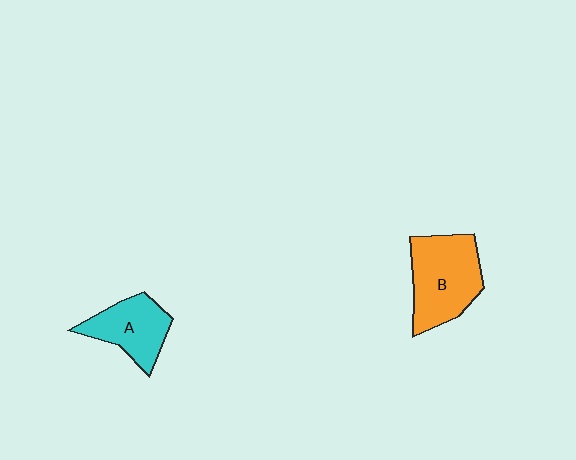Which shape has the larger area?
Shape B (orange).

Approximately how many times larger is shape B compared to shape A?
Approximately 1.4 times.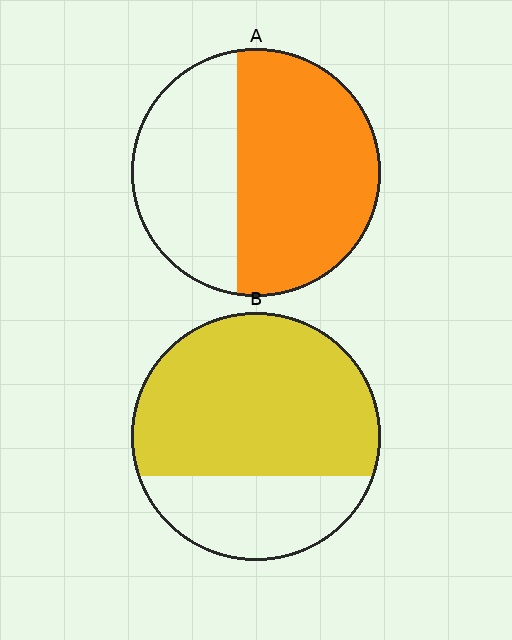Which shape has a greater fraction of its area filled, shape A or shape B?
Shape B.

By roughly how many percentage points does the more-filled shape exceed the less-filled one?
By roughly 10 percentage points (B over A).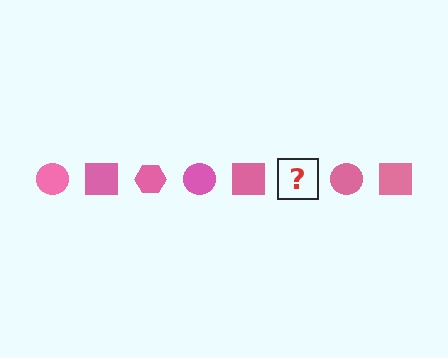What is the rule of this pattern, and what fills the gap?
The rule is that the pattern cycles through circle, square, hexagon shapes in pink. The gap should be filled with a pink hexagon.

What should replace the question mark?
The question mark should be replaced with a pink hexagon.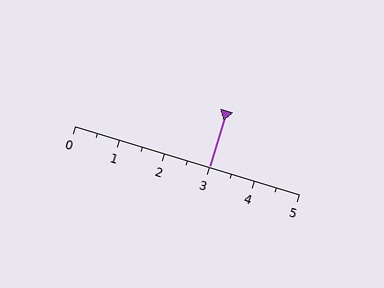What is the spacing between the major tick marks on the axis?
The major ticks are spaced 1 apart.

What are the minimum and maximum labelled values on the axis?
The axis runs from 0 to 5.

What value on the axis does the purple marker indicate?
The marker indicates approximately 3.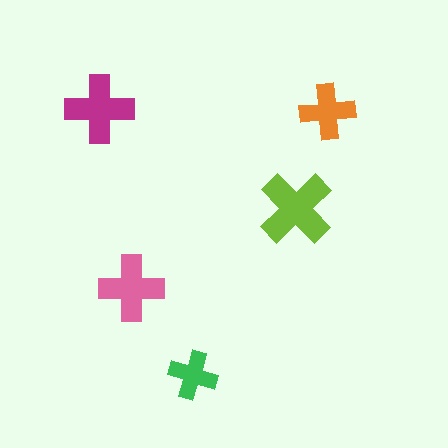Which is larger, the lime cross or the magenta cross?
The lime one.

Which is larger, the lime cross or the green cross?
The lime one.